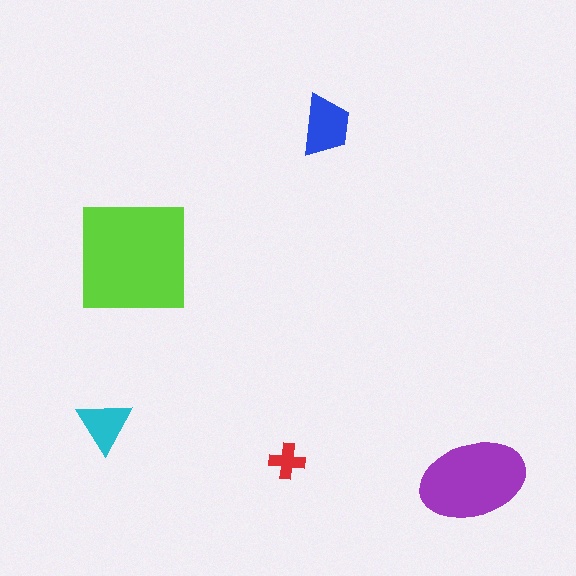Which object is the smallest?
The red cross.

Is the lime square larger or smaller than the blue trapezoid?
Larger.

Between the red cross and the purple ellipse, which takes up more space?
The purple ellipse.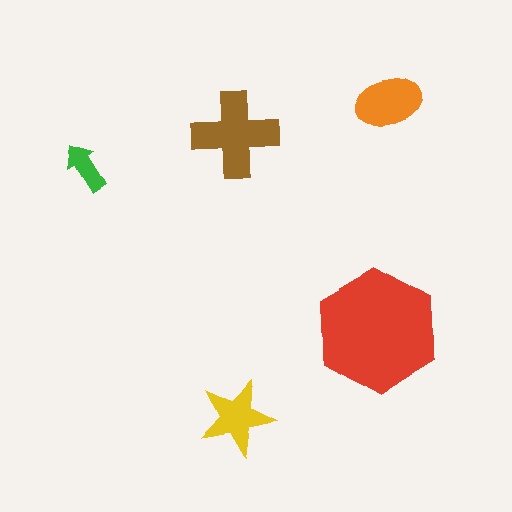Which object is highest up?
The orange ellipse is topmost.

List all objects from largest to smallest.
The red hexagon, the brown cross, the orange ellipse, the yellow star, the green arrow.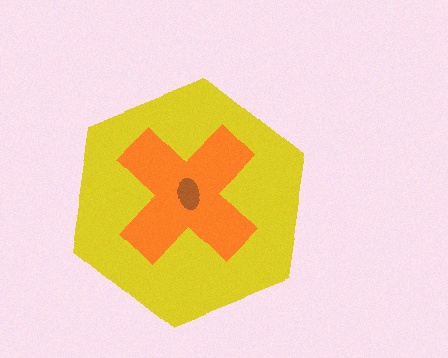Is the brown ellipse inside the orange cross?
Yes.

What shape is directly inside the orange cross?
The brown ellipse.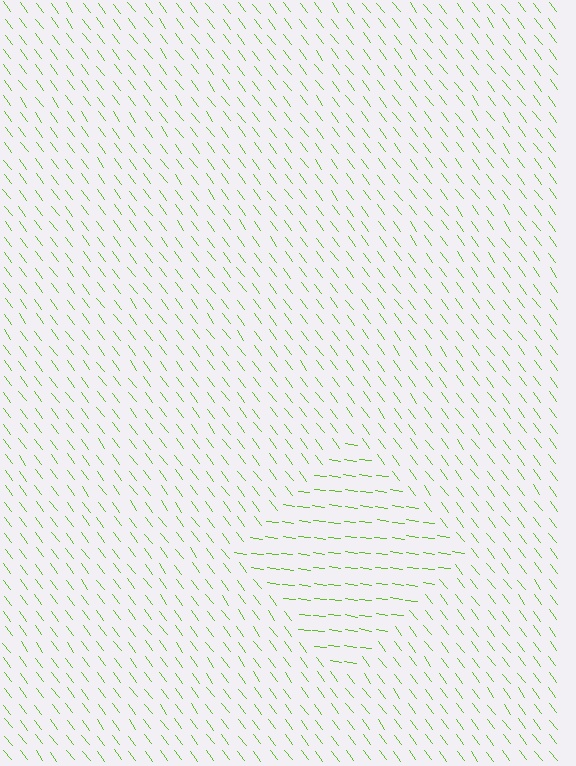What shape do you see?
I see a diamond.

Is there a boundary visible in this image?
Yes, there is a texture boundary formed by a change in line orientation.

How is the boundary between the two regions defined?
The boundary is defined purely by a change in line orientation (approximately 45 degrees difference). All lines are the same color and thickness.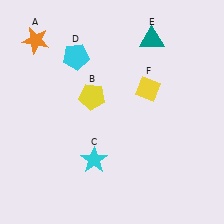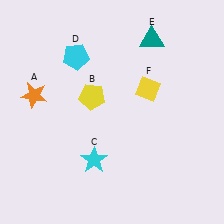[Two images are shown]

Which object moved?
The orange star (A) moved down.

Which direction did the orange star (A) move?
The orange star (A) moved down.